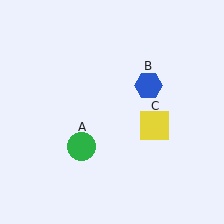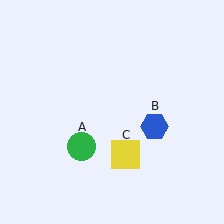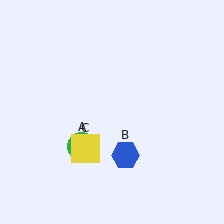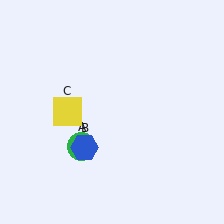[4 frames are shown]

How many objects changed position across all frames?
2 objects changed position: blue hexagon (object B), yellow square (object C).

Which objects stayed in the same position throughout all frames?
Green circle (object A) remained stationary.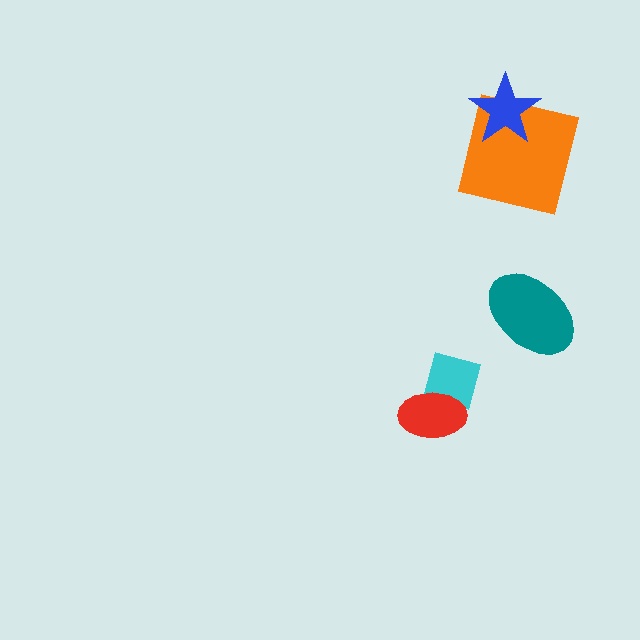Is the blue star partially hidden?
No, no other shape covers it.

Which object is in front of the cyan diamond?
The red ellipse is in front of the cyan diamond.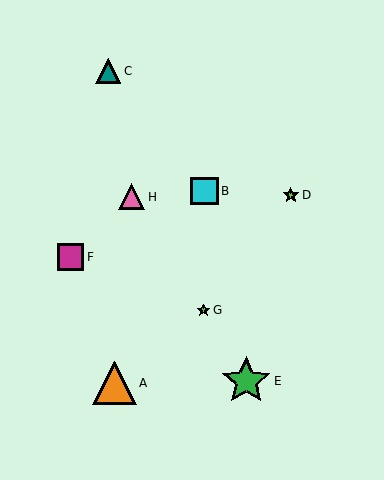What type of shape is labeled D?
Shape D is a lime star.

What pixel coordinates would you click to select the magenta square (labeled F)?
Click at (70, 257) to select the magenta square F.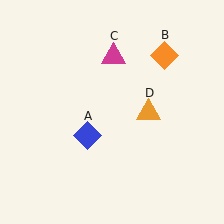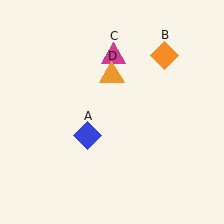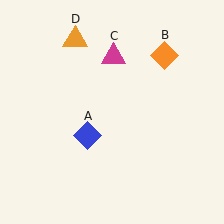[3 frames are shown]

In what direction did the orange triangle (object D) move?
The orange triangle (object D) moved up and to the left.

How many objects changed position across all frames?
1 object changed position: orange triangle (object D).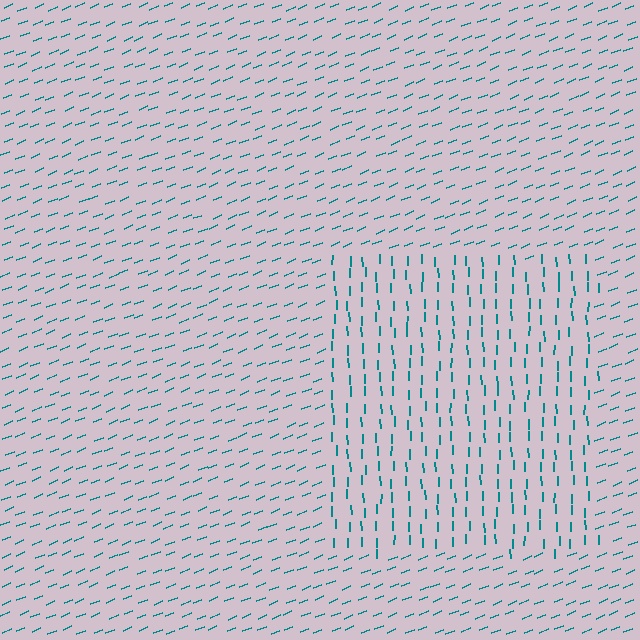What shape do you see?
I see a rectangle.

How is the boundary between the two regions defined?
The boundary is defined purely by a change in line orientation (approximately 69 degrees difference). All lines are the same color and thickness.